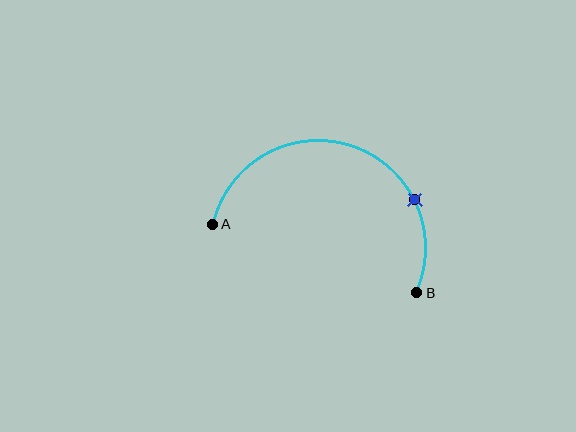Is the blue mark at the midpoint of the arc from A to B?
No. The blue mark lies on the arc but is closer to endpoint B. The arc midpoint would be at the point on the curve equidistant along the arc from both A and B.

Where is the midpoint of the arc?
The arc midpoint is the point on the curve farthest from the straight line joining A and B. It sits above that line.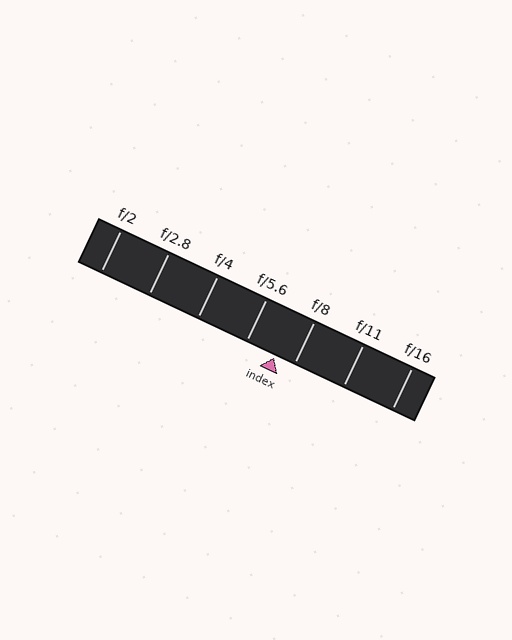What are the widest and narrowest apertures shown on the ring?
The widest aperture shown is f/2 and the narrowest is f/16.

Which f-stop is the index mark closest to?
The index mark is closest to f/8.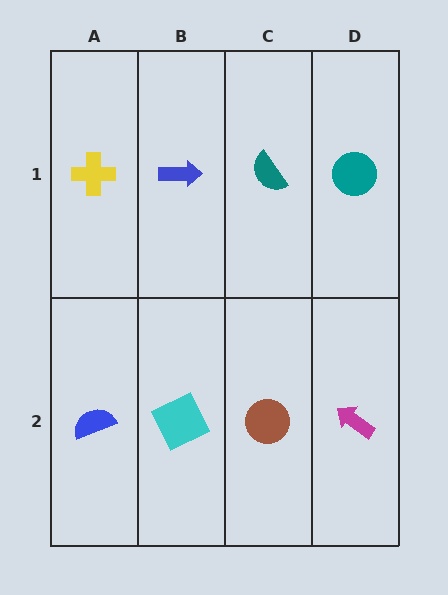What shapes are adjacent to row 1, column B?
A cyan square (row 2, column B), a yellow cross (row 1, column A), a teal semicircle (row 1, column C).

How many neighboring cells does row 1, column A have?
2.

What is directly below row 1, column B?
A cyan square.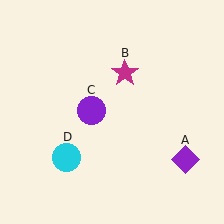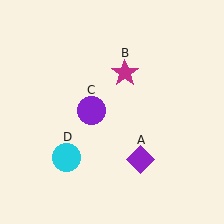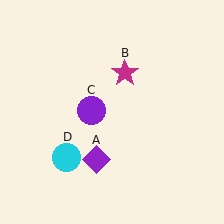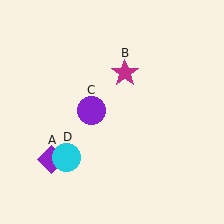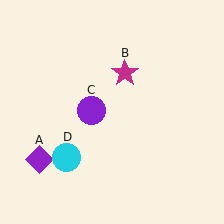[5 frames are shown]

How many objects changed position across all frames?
1 object changed position: purple diamond (object A).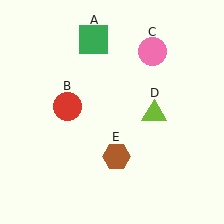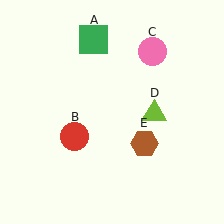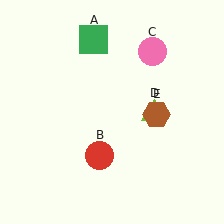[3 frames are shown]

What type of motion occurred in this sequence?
The red circle (object B), brown hexagon (object E) rotated counterclockwise around the center of the scene.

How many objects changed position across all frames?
2 objects changed position: red circle (object B), brown hexagon (object E).